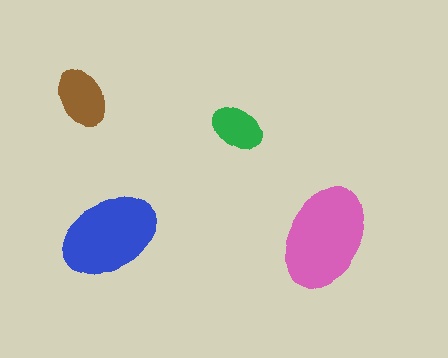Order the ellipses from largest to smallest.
the pink one, the blue one, the brown one, the green one.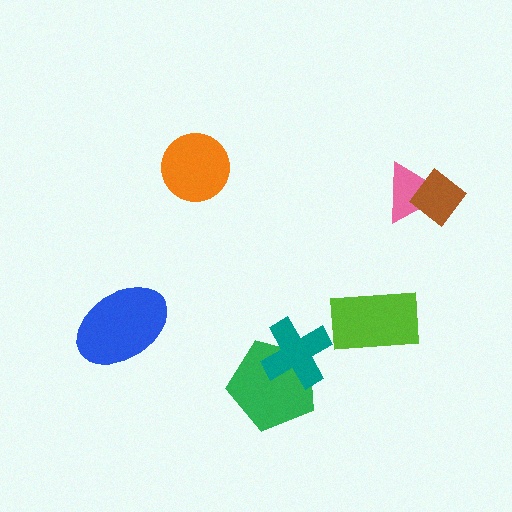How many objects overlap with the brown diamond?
1 object overlaps with the brown diamond.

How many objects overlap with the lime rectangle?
0 objects overlap with the lime rectangle.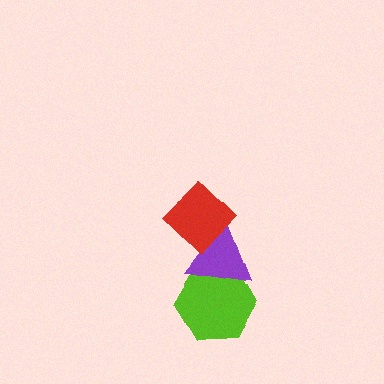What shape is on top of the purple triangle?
The red diamond is on top of the purple triangle.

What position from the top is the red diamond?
The red diamond is 1st from the top.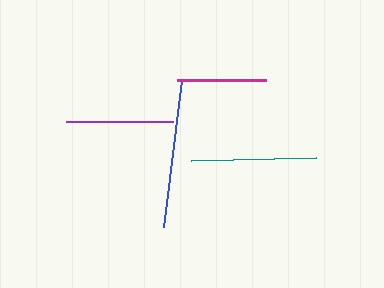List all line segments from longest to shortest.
From longest to shortest: blue, teal, purple, magenta.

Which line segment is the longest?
The blue line is the longest at approximately 148 pixels.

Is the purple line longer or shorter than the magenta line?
The purple line is longer than the magenta line.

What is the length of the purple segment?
The purple segment is approximately 107 pixels long.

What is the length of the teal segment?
The teal segment is approximately 125 pixels long.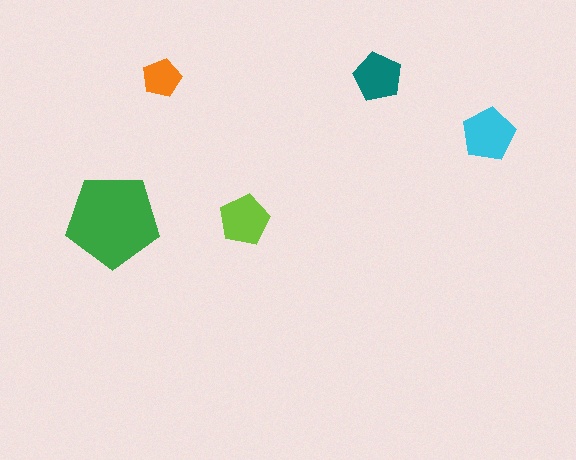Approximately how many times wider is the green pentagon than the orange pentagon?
About 2.5 times wider.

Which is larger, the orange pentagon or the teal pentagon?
The teal one.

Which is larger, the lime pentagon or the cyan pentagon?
The cyan one.